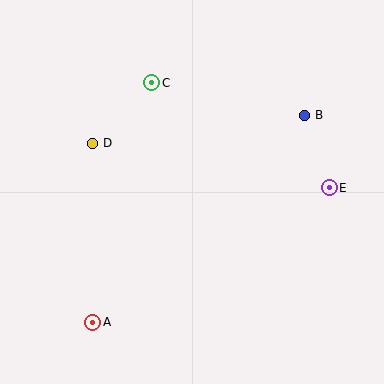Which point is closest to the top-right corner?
Point B is closest to the top-right corner.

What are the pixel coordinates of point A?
Point A is at (93, 322).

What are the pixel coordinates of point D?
Point D is at (93, 143).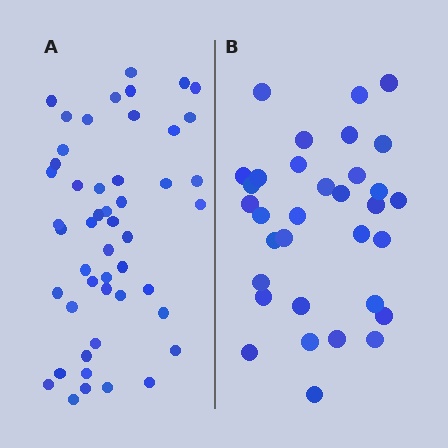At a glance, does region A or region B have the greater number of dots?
Region A (the left region) has more dots.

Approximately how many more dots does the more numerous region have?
Region A has approximately 15 more dots than region B.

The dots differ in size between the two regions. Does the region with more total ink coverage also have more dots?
No. Region B has more total ink coverage because its dots are larger, but region A actually contains more individual dots. Total area can be misleading — the number of items is what matters here.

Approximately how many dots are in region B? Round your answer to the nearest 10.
About 30 dots. (The exact count is 33, which rounds to 30.)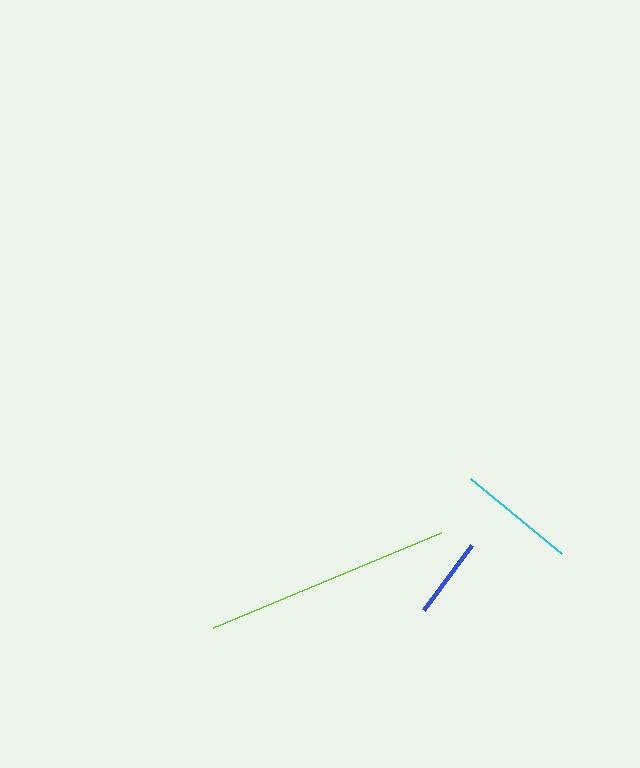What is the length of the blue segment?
The blue segment is approximately 81 pixels long.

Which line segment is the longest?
The lime line is the longest at approximately 248 pixels.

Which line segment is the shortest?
The blue line is the shortest at approximately 81 pixels.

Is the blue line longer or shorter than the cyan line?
The cyan line is longer than the blue line.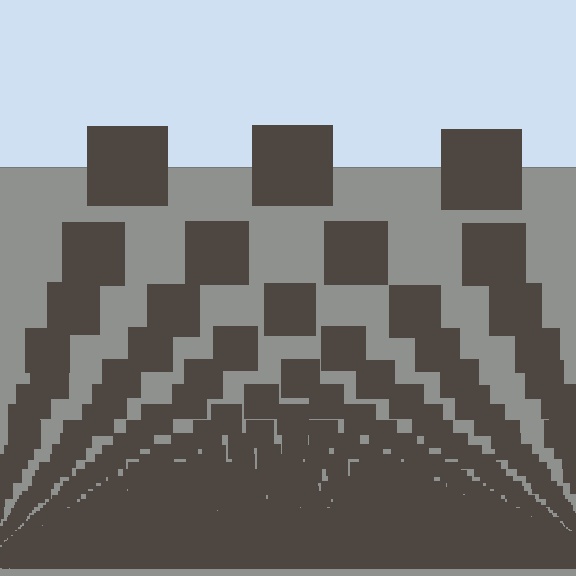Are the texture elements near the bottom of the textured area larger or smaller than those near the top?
Smaller. The gradient is inverted — elements near the bottom are smaller and denser.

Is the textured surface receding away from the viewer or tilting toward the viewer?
The surface appears to tilt toward the viewer. Texture elements get larger and sparser toward the top.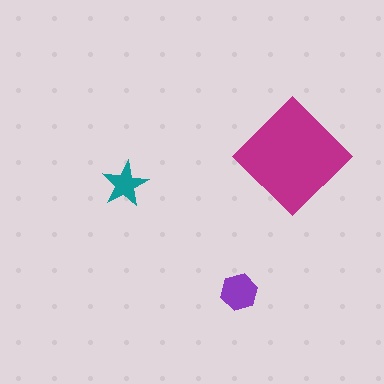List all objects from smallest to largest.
The teal star, the purple hexagon, the magenta diamond.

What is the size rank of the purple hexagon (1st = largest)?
2nd.